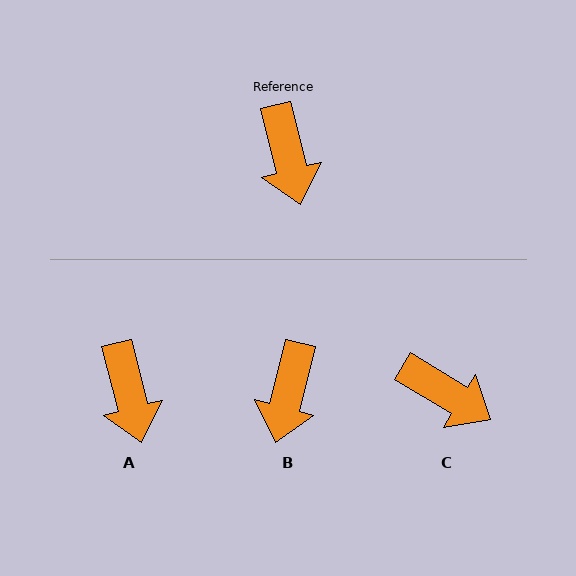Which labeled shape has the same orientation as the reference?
A.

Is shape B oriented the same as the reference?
No, it is off by about 28 degrees.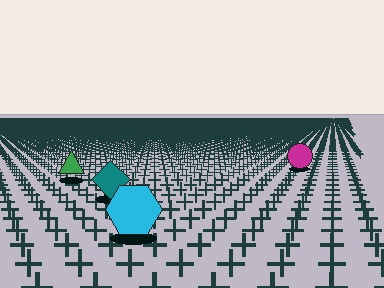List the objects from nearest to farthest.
From nearest to farthest: the cyan hexagon, the teal diamond, the green triangle, the magenta circle.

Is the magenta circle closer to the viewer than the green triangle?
No. The green triangle is closer — you can tell from the texture gradient: the ground texture is coarser near it.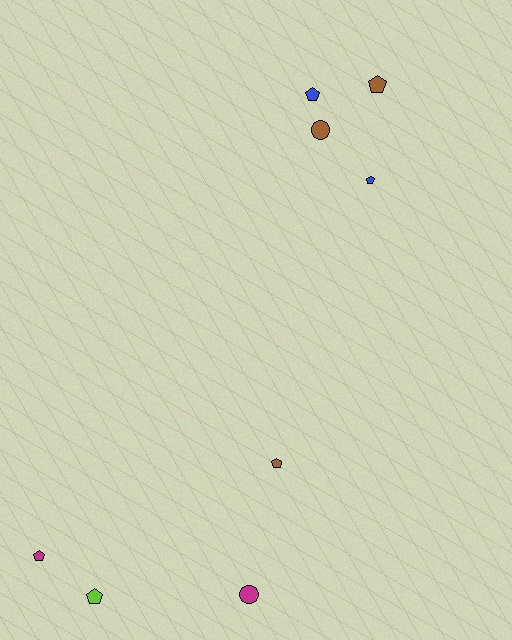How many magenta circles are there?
There is 1 magenta circle.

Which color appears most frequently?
Brown, with 3 objects.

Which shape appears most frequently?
Pentagon, with 6 objects.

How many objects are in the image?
There are 8 objects.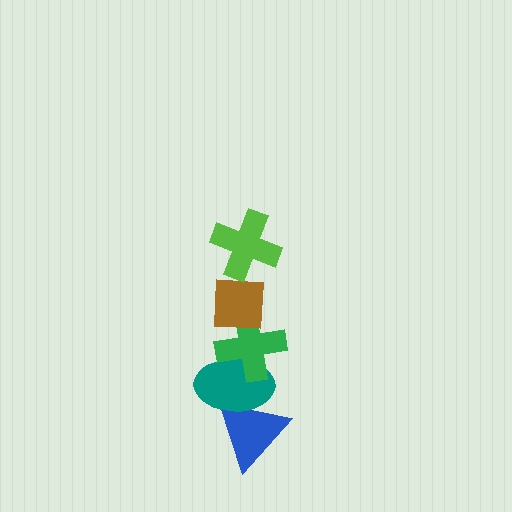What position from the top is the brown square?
The brown square is 2nd from the top.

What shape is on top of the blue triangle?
The teal ellipse is on top of the blue triangle.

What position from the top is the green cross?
The green cross is 3rd from the top.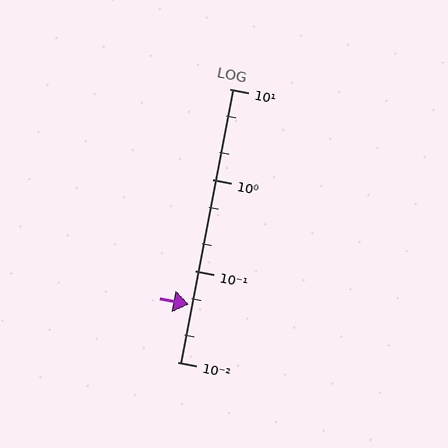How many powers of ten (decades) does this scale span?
The scale spans 3 decades, from 0.01 to 10.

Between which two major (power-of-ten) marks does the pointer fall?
The pointer is between 0.01 and 0.1.